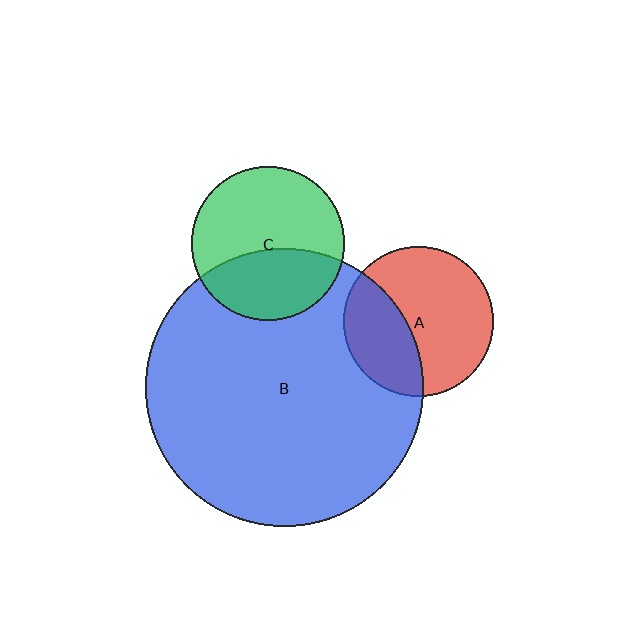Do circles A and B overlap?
Yes.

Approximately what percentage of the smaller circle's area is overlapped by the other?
Approximately 35%.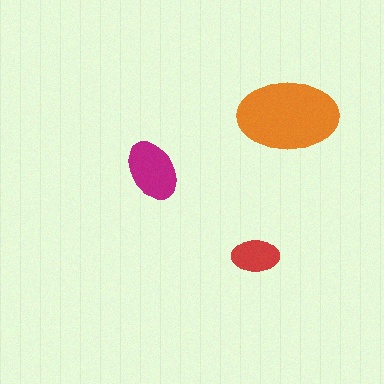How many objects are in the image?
There are 3 objects in the image.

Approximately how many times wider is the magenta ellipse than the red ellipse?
About 1.5 times wider.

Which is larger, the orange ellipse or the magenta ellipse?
The orange one.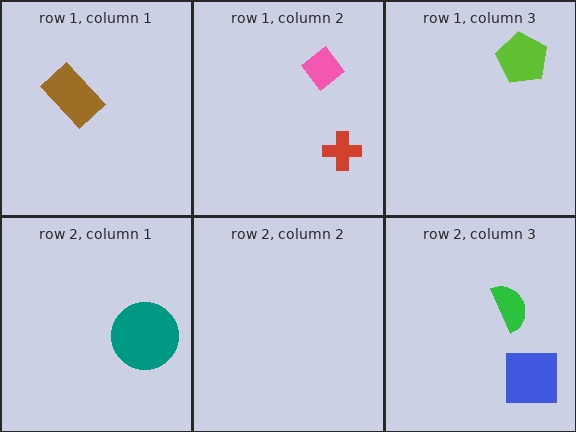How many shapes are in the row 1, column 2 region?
2.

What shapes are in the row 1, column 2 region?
The red cross, the pink diamond.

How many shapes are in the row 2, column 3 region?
2.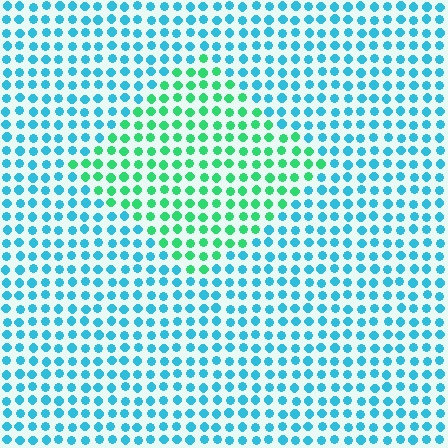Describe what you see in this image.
The image is filled with small cyan elements in a uniform arrangement. A diamond-shaped region is visible where the elements are tinted to a slightly different hue, forming a subtle color boundary.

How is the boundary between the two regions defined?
The boundary is defined purely by a slight shift in hue (about 48 degrees). Spacing, size, and orientation are identical on both sides.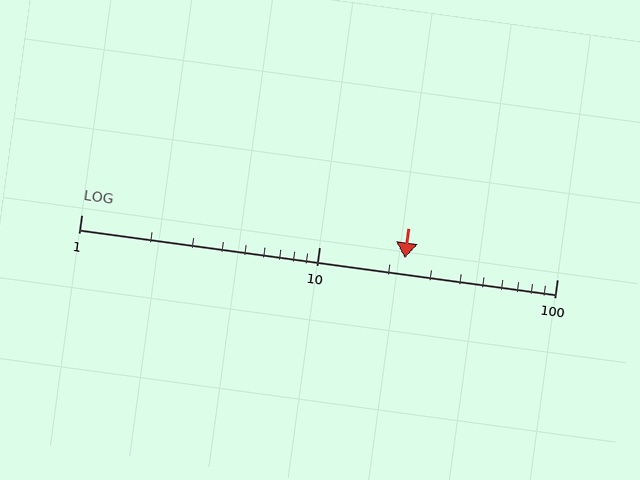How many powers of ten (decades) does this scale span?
The scale spans 2 decades, from 1 to 100.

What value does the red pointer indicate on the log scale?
The pointer indicates approximately 23.